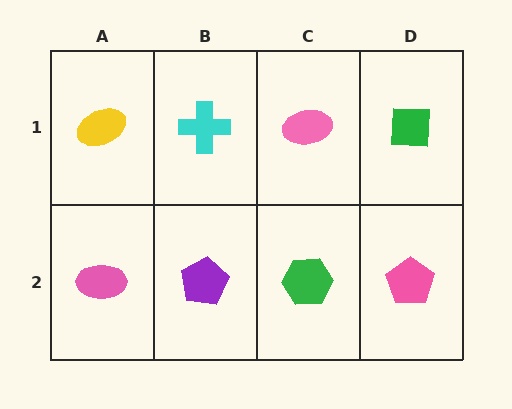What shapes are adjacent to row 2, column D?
A green square (row 1, column D), a green hexagon (row 2, column C).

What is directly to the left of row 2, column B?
A pink ellipse.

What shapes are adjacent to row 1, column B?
A purple pentagon (row 2, column B), a yellow ellipse (row 1, column A), a pink ellipse (row 1, column C).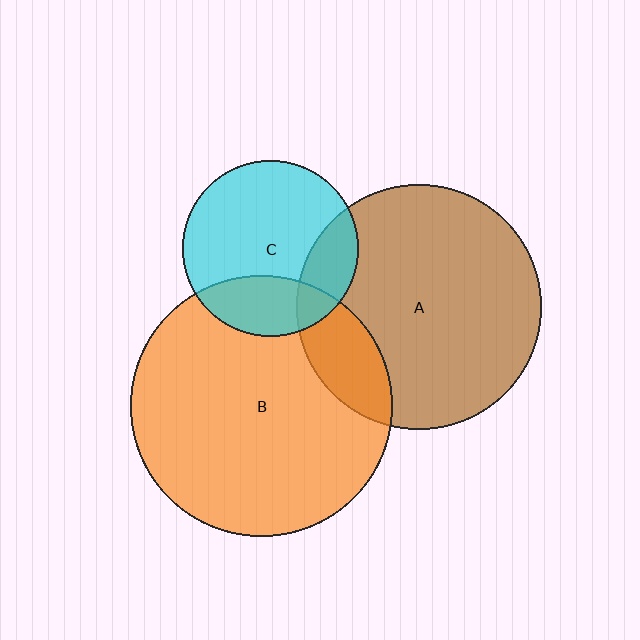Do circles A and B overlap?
Yes.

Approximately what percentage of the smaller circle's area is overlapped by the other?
Approximately 15%.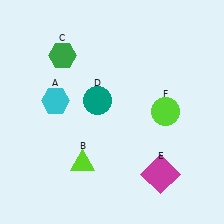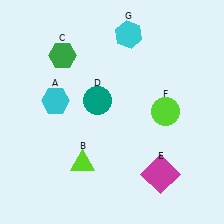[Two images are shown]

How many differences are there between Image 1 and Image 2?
There is 1 difference between the two images.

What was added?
A cyan hexagon (G) was added in Image 2.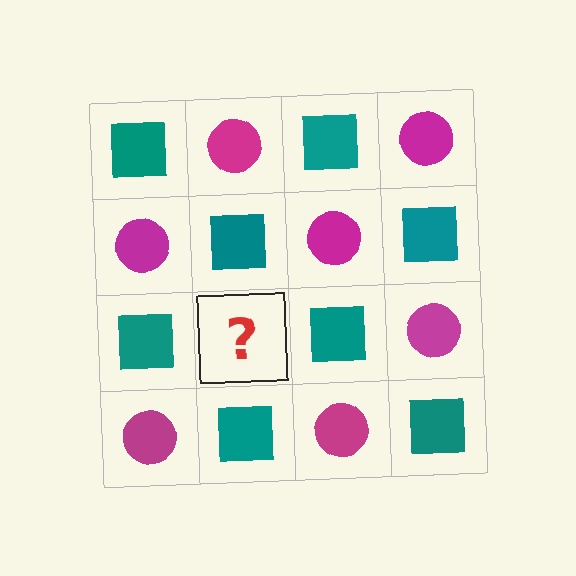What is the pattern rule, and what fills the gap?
The rule is that it alternates teal square and magenta circle in a checkerboard pattern. The gap should be filled with a magenta circle.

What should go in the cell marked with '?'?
The missing cell should contain a magenta circle.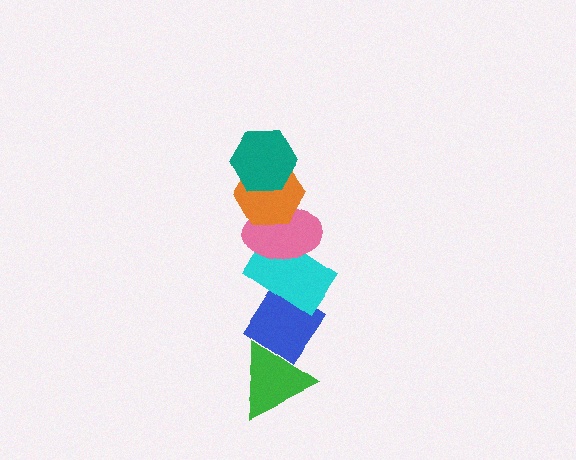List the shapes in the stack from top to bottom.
From top to bottom: the teal hexagon, the orange hexagon, the pink ellipse, the cyan rectangle, the blue diamond, the green triangle.